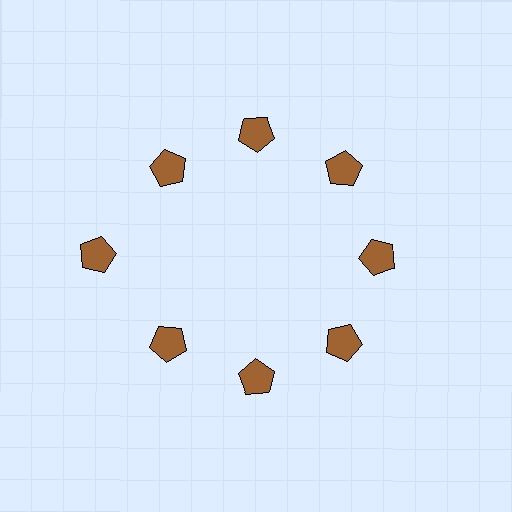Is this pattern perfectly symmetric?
No. The 8 brown pentagons are arranged in a ring, but one element near the 9 o'clock position is pushed outward from the center, breaking the 8-fold rotational symmetry.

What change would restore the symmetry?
The symmetry would be restored by moving it inward, back onto the ring so that all 8 pentagons sit at equal angles and equal distance from the center.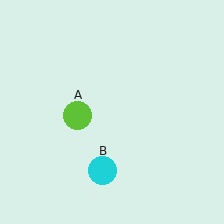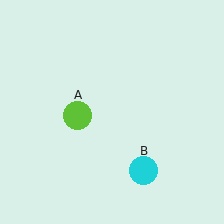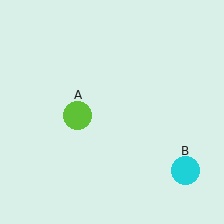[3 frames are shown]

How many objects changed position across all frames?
1 object changed position: cyan circle (object B).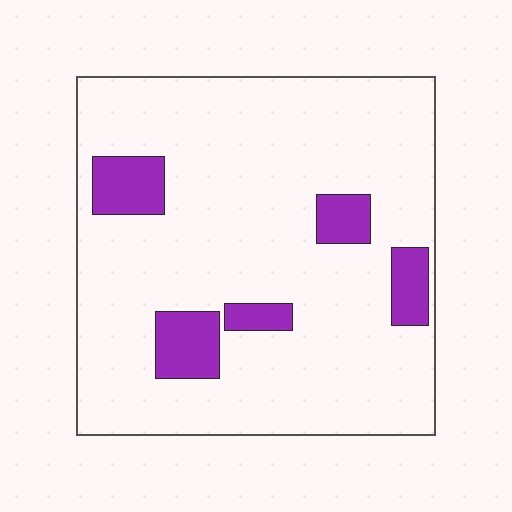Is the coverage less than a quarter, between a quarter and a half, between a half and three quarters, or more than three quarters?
Less than a quarter.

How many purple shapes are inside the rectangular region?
5.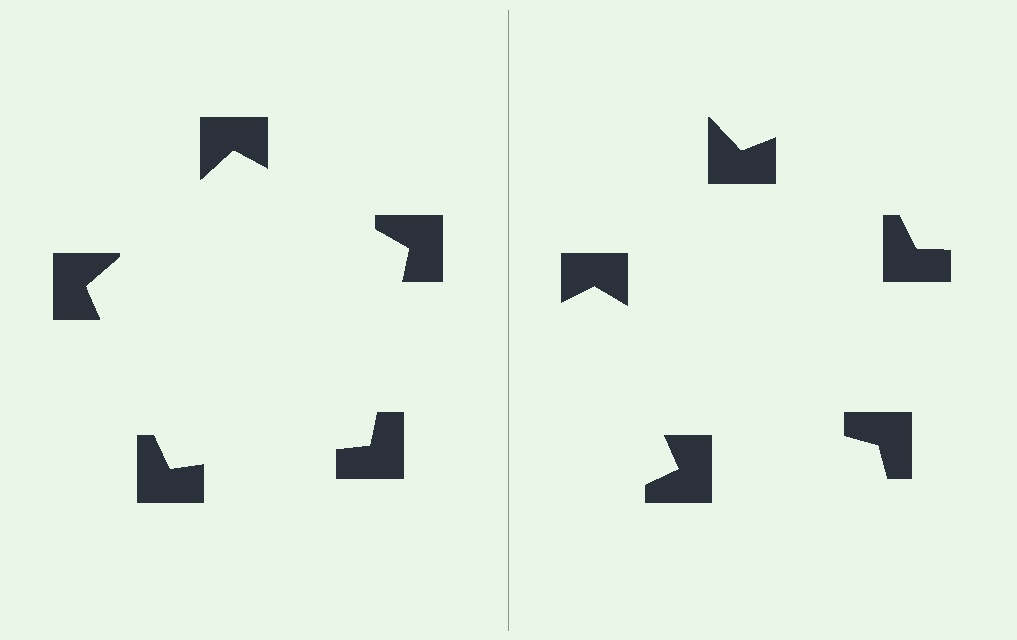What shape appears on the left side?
An illusory pentagon.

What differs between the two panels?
The notched squares are positioned identically on both sides; only the wedge orientations differ. On the left they align to a pentagon; on the right they are misaligned.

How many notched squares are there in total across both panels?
10 — 5 on each side.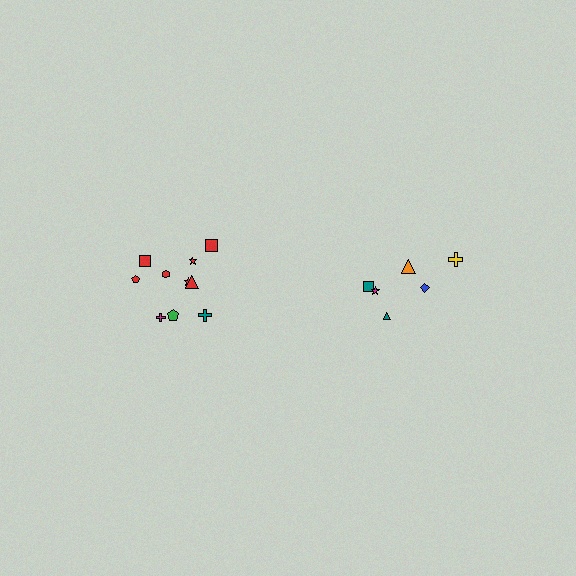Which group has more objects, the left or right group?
The left group.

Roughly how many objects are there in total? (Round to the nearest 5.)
Roughly 15 objects in total.